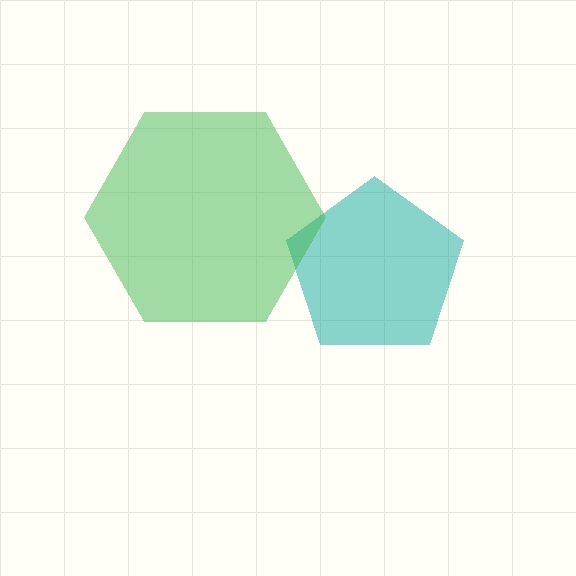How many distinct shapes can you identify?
There are 2 distinct shapes: a teal pentagon, a green hexagon.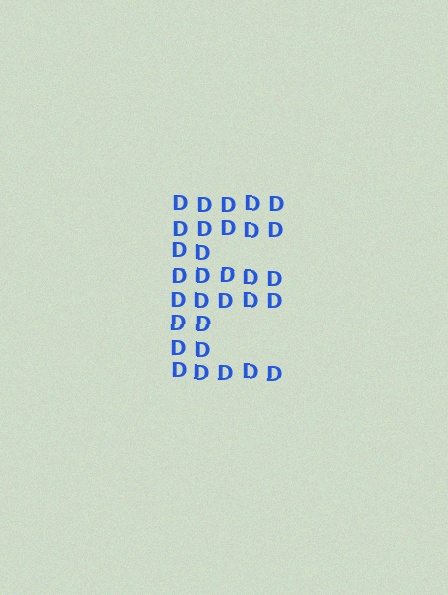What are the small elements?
The small elements are letter D's.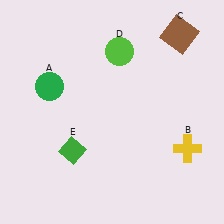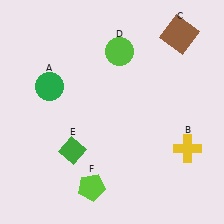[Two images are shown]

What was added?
A lime pentagon (F) was added in Image 2.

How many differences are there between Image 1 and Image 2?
There is 1 difference between the two images.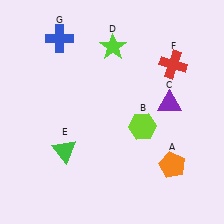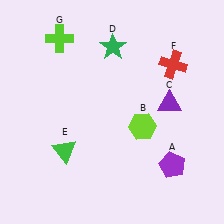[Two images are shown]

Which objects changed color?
A changed from orange to purple. D changed from lime to green. G changed from blue to lime.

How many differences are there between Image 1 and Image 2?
There are 3 differences between the two images.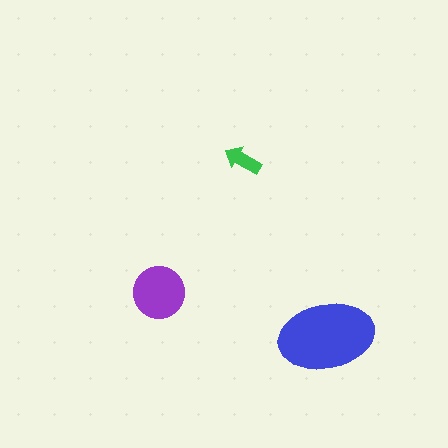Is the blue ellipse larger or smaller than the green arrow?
Larger.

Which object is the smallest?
The green arrow.